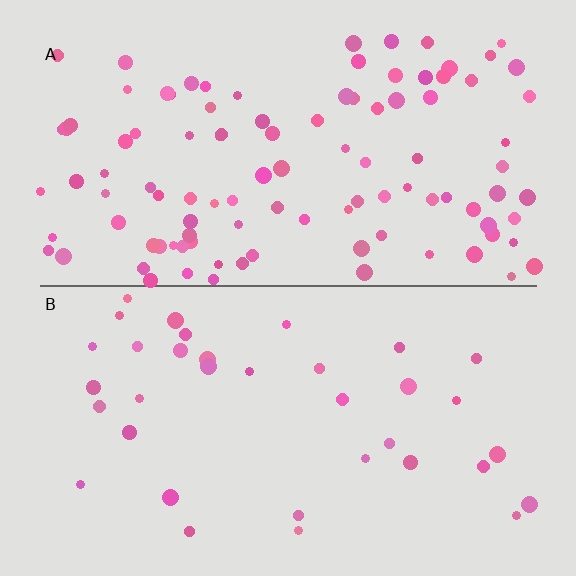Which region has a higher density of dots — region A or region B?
A (the top).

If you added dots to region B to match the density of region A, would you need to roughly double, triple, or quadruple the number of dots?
Approximately triple.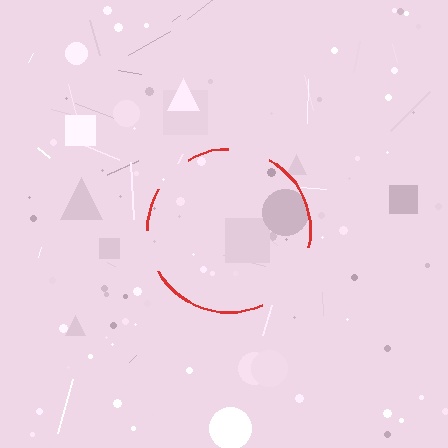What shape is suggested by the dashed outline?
The dashed outline suggests a circle.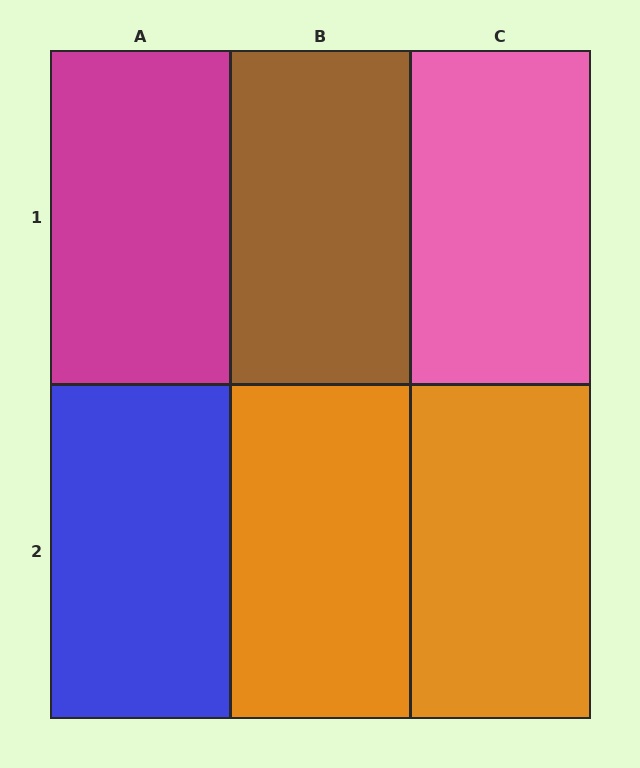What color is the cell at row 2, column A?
Blue.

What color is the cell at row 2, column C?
Orange.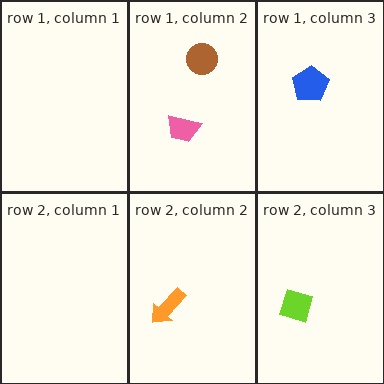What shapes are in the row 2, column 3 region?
The lime diamond.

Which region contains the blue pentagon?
The row 1, column 3 region.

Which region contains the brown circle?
The row 1, column 2 region.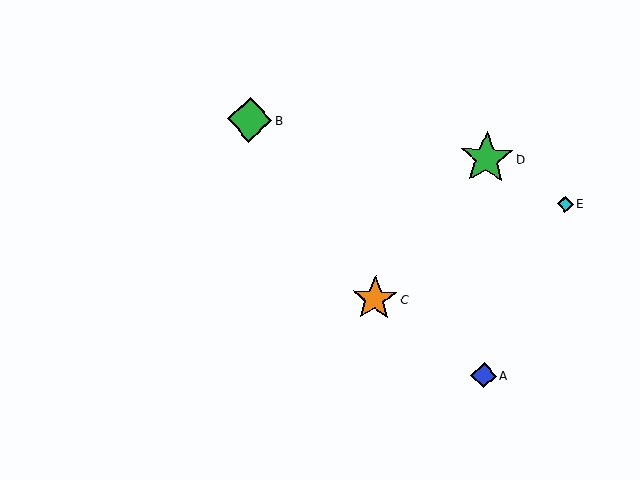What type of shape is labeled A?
Shape A is a blue diamond.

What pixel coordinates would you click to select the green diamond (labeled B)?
Click at (249, 120) to select the green diamond B.